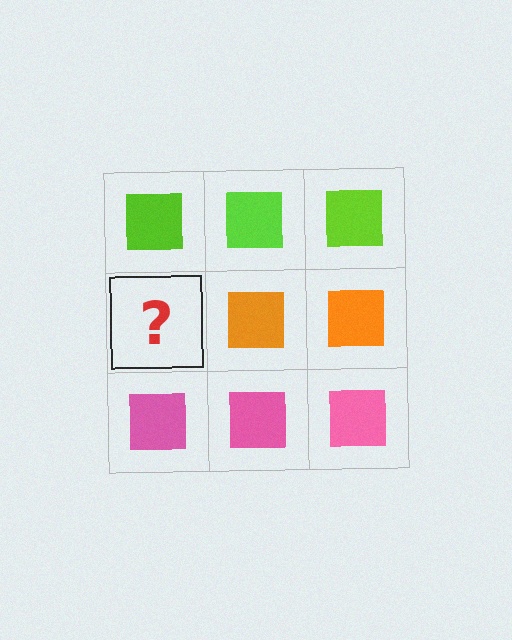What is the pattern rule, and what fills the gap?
The rule is that each row has a consistent color. The gap should be filled with an orange square.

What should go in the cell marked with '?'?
The missing cell should contain an orange square.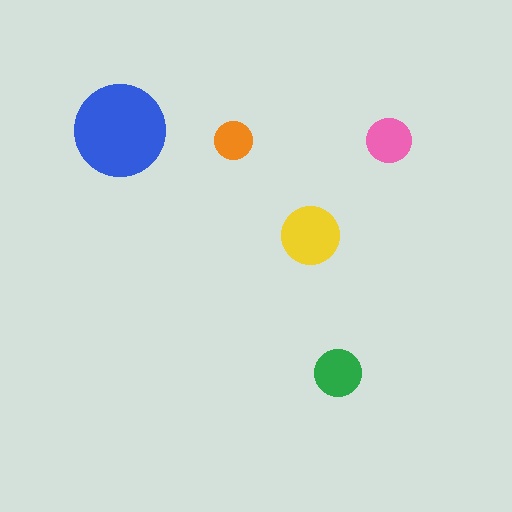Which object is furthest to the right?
The pink circle is rightmost.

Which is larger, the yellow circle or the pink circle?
The yellow one.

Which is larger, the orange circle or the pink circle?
The pink one.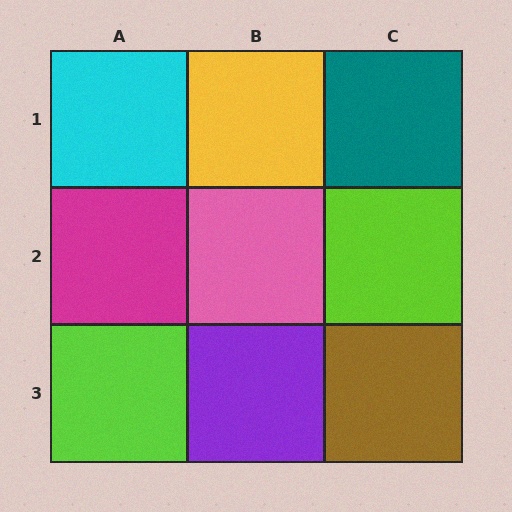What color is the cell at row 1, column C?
Teal.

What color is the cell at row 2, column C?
Lime.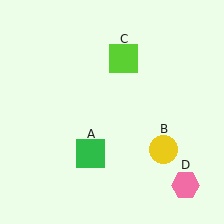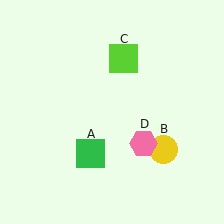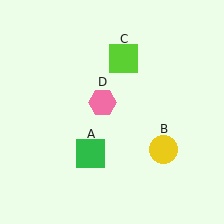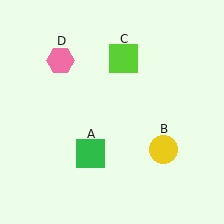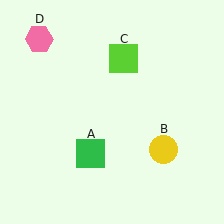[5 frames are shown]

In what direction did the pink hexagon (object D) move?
The pink hexagon (object D) moved up and to the left.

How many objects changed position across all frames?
1 object changed position: pink hexagon (object D).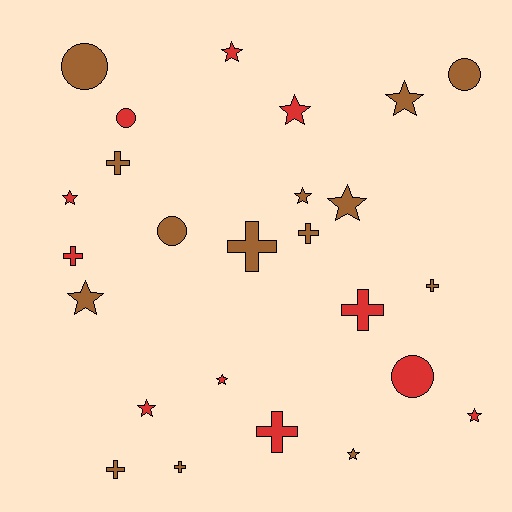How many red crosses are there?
There are 3 red crosses.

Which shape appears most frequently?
Star, with 11 objects.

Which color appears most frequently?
Brown, with 14 objects.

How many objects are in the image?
There are 25 objects.